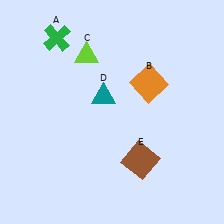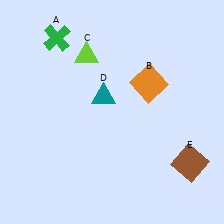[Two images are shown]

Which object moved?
The brown square (E) moved right.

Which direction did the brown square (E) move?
The brown square (E) moved right.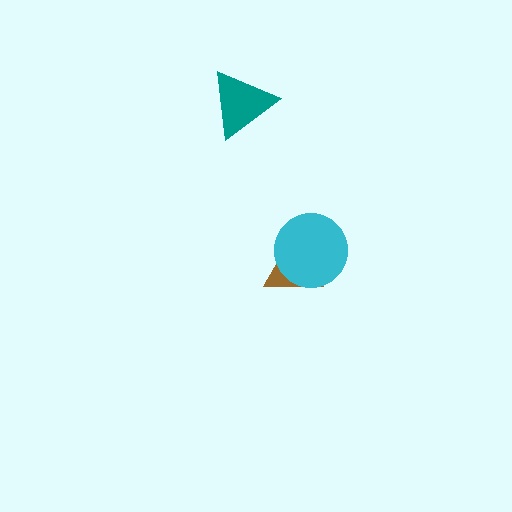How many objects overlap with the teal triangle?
0 objects overlap with the teal triangle.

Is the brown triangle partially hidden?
Yes, it is partially covered by another shape.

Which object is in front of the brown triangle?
The cyan circle is in front of the brown triangle.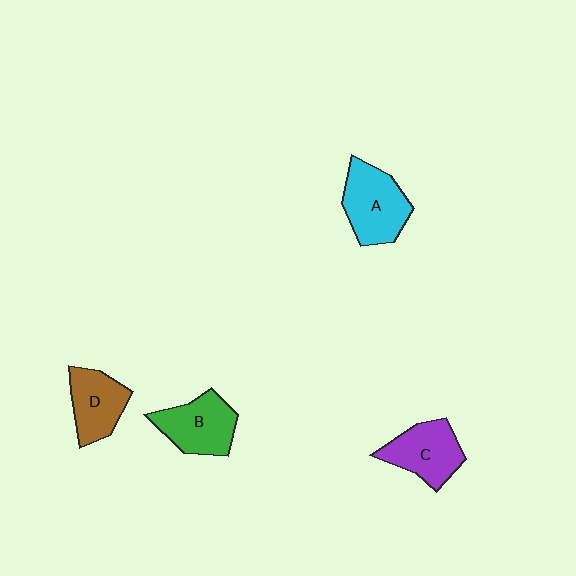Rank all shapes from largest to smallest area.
From largest to smallest: A (cyan), B (green), C (purple), D (brown).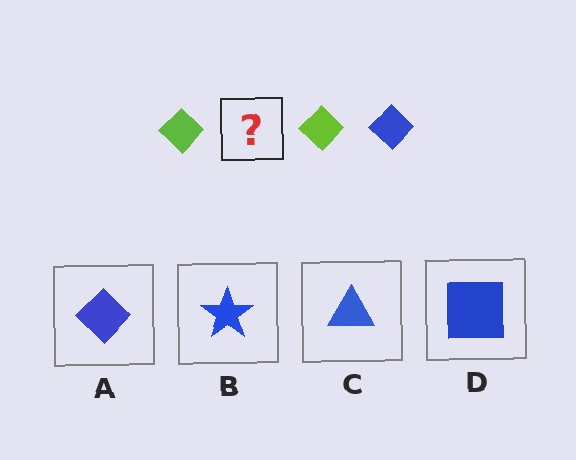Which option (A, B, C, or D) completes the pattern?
A.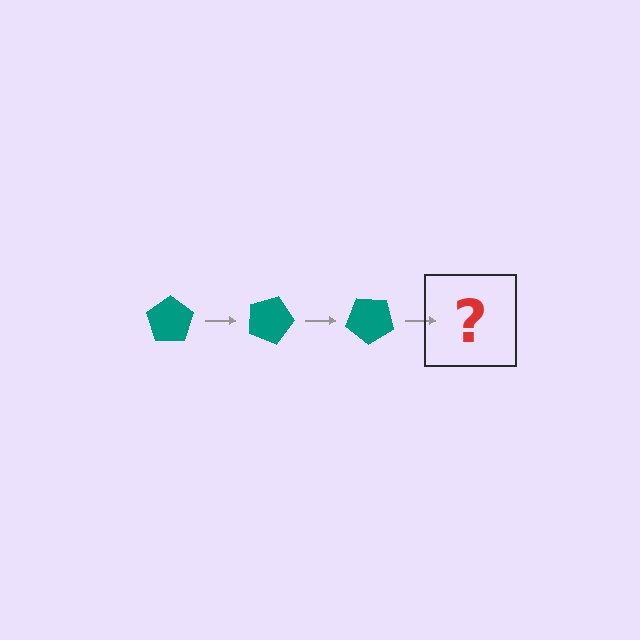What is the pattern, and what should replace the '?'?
The pattern is that the pentagon rotates 20 degrees each step. The '?' should be a teal pentagon rotated 60 degrees.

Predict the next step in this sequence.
The next step is a teal pentagon rotated 60 degrees.